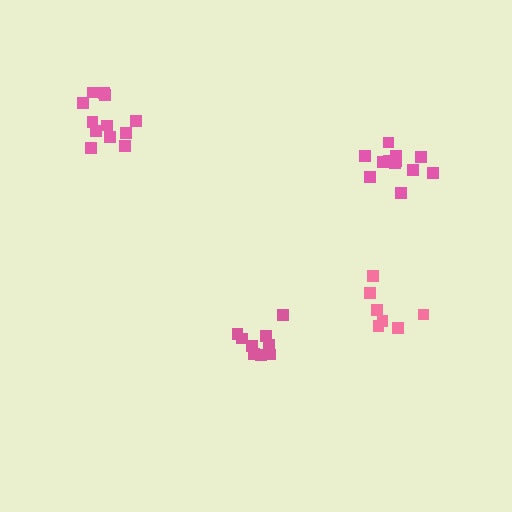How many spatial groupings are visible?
There are 4 spatial groupings.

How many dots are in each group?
Group 1: 12 dots, Group 2: 7 dots, Group 3: 9 dots, Group 4: 12 dots (40 total).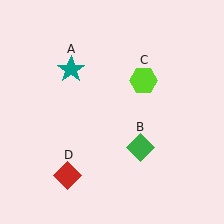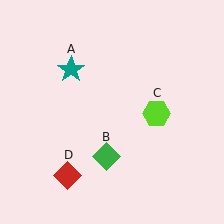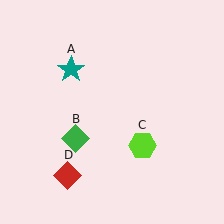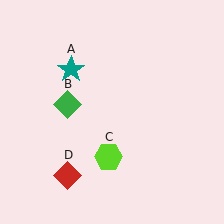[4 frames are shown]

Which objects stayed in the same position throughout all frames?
Teal star (object A) and red diamond (object D) remained stationary.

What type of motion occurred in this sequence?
The green diamond (object B), lime hexagon (object C) rotated clockwise around the center of the scene.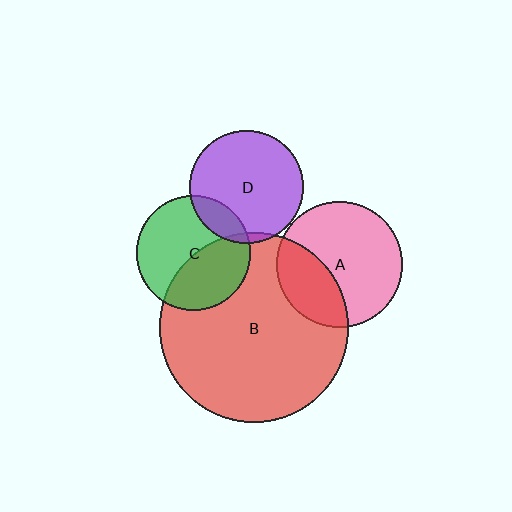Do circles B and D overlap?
Yes.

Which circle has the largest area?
Circle B (red).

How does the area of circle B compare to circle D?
Approximately 2.8 times.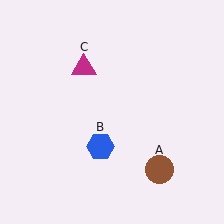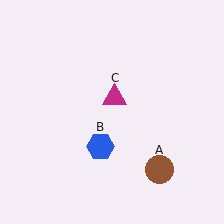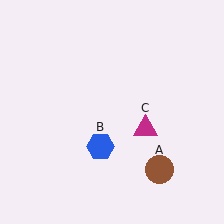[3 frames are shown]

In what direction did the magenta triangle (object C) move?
The magenta triangle (object C) moved down and to the right.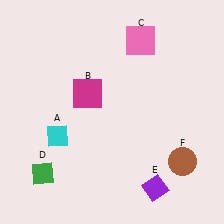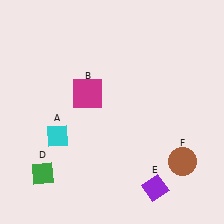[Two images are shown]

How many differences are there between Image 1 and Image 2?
There is 1 difference between the two images.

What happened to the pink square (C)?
The pink square (C) was removed in Image 2. It was in the top-right area of Image 1.